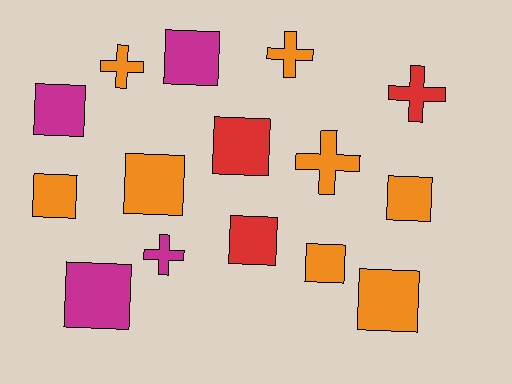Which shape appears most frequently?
Square, with 10 objects.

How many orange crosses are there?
There are 3 orange crosses.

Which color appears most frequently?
Orange, with 8 objects.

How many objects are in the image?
There are 15 objects.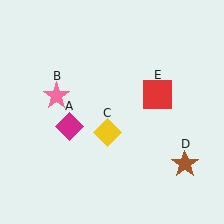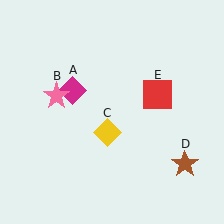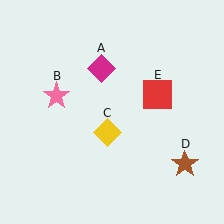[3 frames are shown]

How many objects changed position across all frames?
1 object changed position: magenta diamond (object A).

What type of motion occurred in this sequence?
The magenta diamond (object A) rotated clockwise around the center of the scene.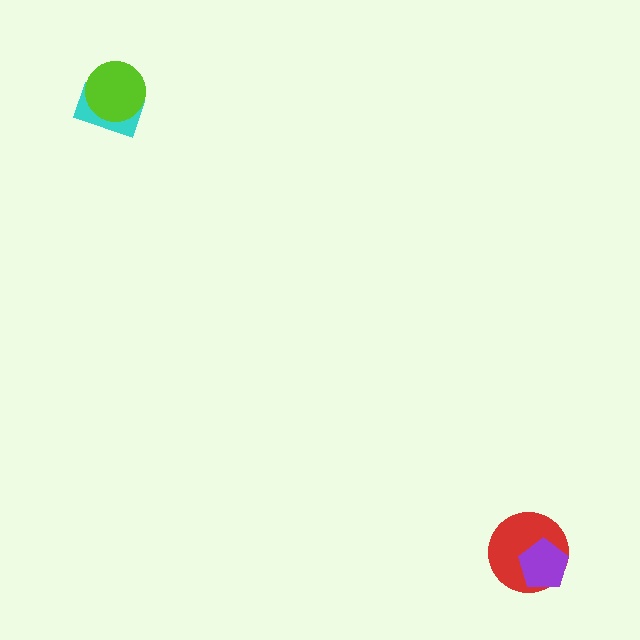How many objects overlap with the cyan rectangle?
1 object overlaps with the cyan rectangle.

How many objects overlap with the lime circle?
1 object overlaps with the lime circle.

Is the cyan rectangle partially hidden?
Yes, it is partially covered by another shape.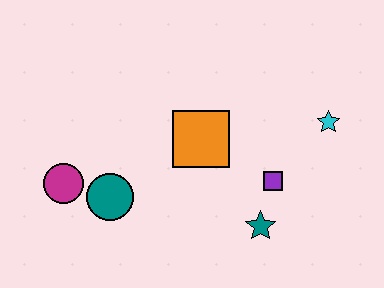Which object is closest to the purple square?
The teal star is closest to the purple square.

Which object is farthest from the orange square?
The magenta circle is farthest from the orange square.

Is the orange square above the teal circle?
Yes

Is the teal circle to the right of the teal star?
No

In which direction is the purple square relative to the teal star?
The purple square is above the teal star.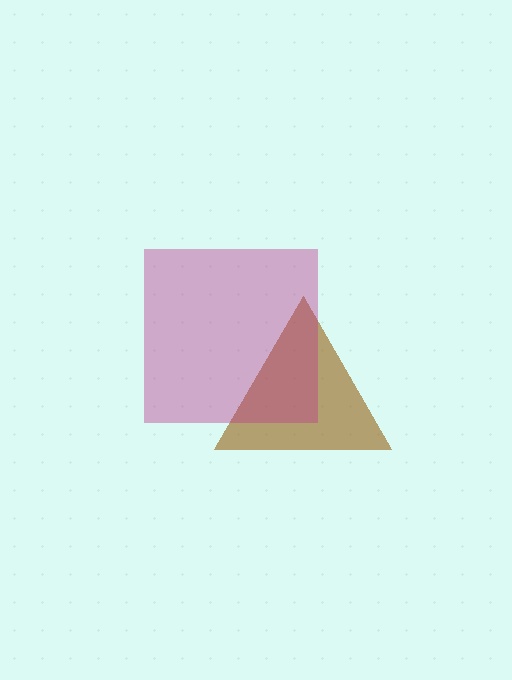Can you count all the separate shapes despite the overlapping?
Yes, there are 2 separate shapes.